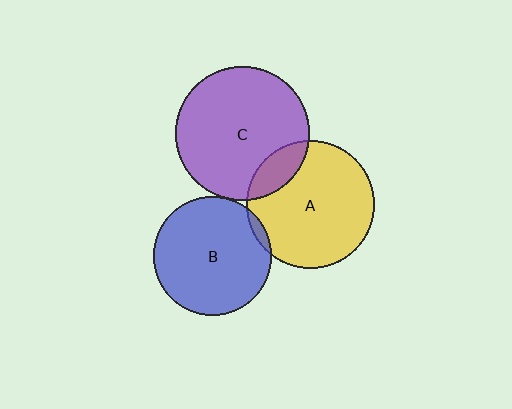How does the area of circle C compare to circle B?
Approximately 1.3 times.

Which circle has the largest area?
Circle C (purple).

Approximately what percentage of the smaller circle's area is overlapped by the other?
Approximately 5%.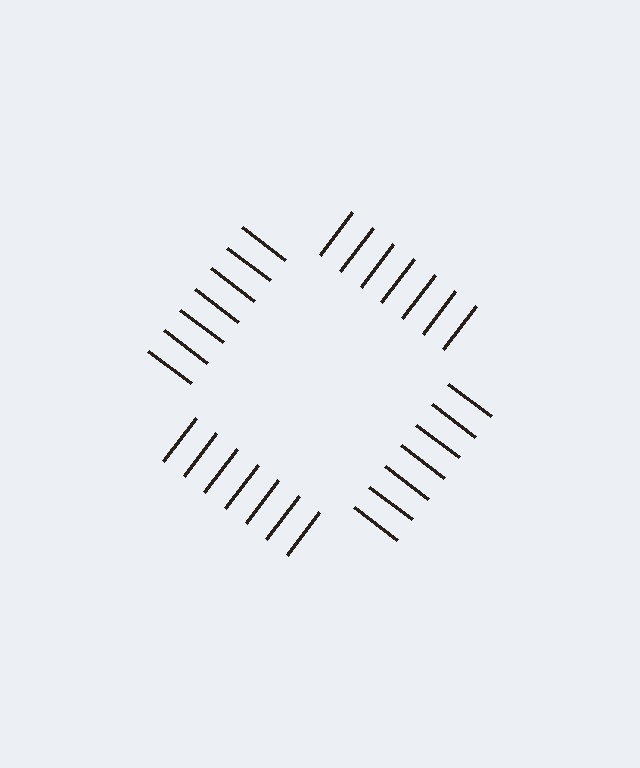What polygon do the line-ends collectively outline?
An illusory square — the line segments terminate on its edges but no continuous stroke is drawn.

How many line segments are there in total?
28 — 7 along each of the 4 edges.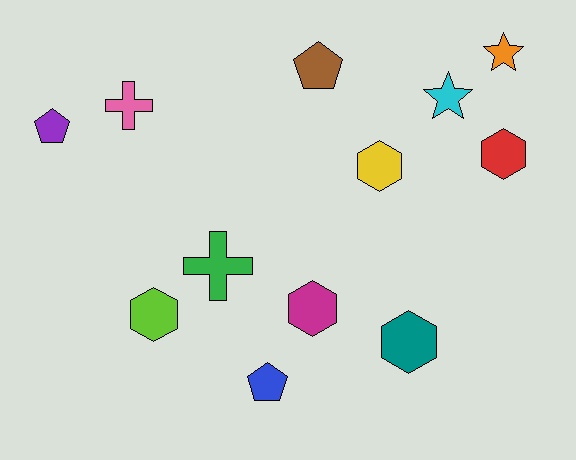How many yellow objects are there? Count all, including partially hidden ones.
There is 1 yellow object.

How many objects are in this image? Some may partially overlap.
There are 12 objects.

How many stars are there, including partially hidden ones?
There are 2 stars.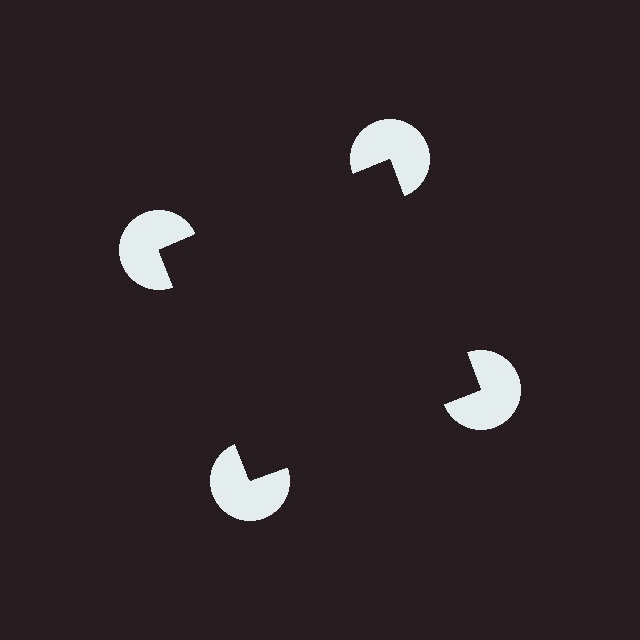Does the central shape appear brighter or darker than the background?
It typically appears slightly darker than the background, even though no actual brightness change is drawn.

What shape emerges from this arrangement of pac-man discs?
An illusory square — its edges are inferred from the aligned wedge cuts in the pac-man discs, not physically drawn.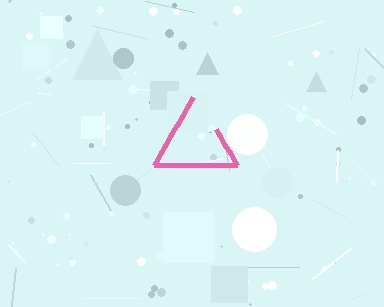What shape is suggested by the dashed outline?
The dashed outline suggests a triangle.